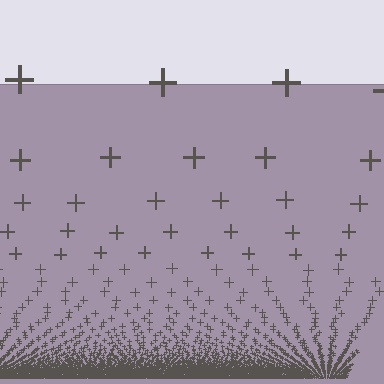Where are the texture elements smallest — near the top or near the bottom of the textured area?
Near the bottom.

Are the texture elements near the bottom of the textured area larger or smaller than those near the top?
Smaller. The gradient is inverted — elements near the bottom are smaller and denser.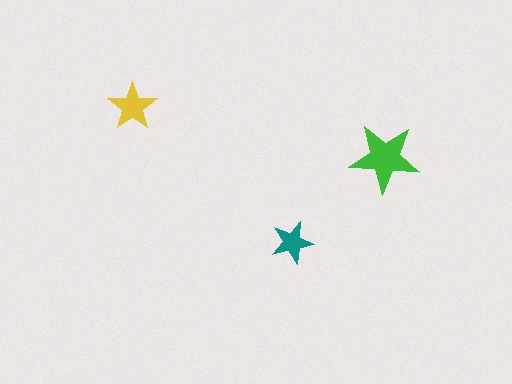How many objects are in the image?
There are 3 objects in the image.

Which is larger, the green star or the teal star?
The green one.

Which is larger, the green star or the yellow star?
The green one.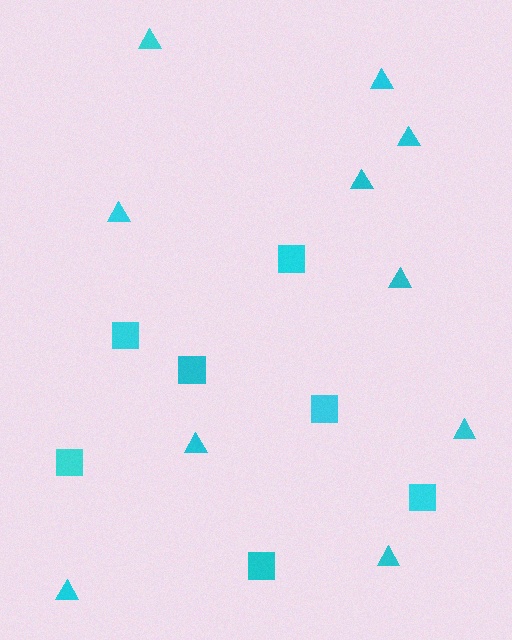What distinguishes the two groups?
There are 2 groups: one group of triangles (10) and one group of squares (7).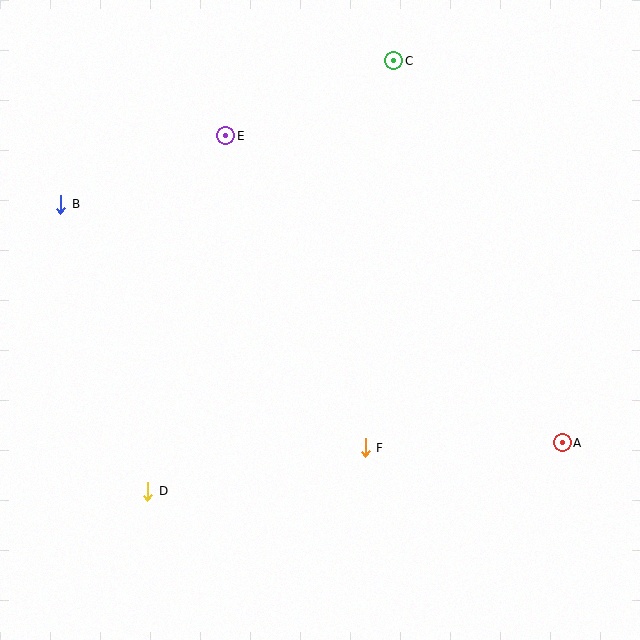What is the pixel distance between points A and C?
The distance between A and C is 418 pixels.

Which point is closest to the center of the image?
Point F at (365, 448) is closest to the center.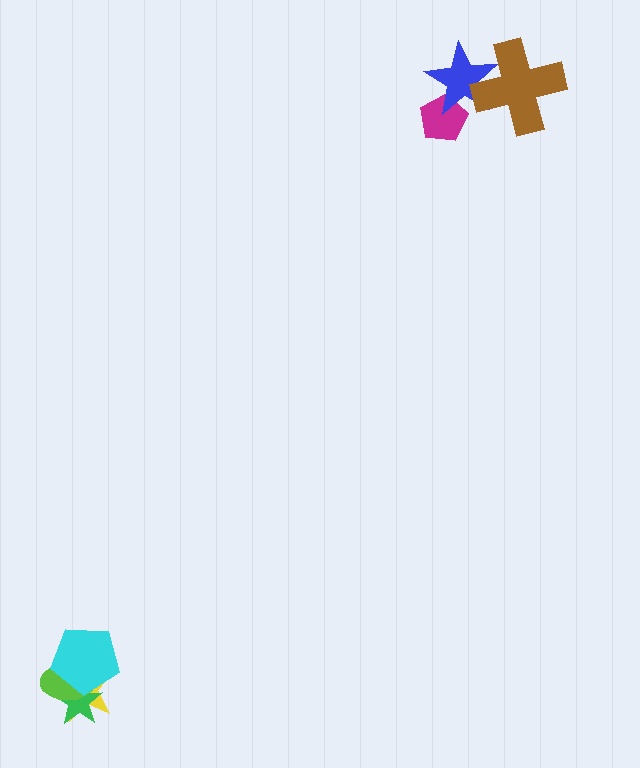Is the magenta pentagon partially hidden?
Yes, it is partially covered by another shape.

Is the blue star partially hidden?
Yes, it is partially covered by another shape.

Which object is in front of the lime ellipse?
The cyan pentagon is in front of the lime ellipse.